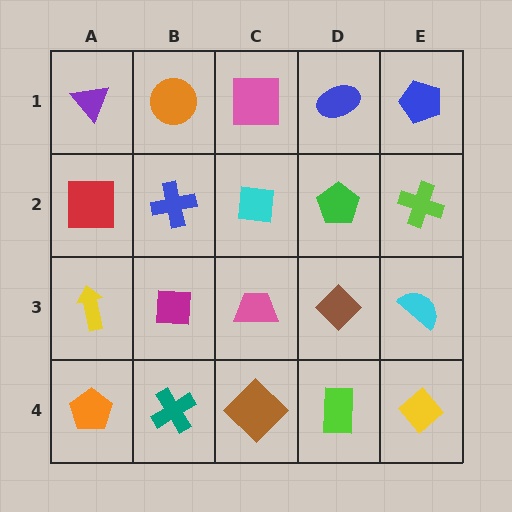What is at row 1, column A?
A purple triangle.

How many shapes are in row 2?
5 shapes.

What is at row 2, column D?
A green pentagon.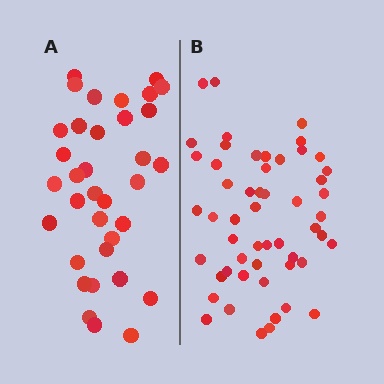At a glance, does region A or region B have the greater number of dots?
Region B (the right region) has more dots.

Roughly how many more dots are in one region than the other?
Region B has approximately 20 more dots than region A.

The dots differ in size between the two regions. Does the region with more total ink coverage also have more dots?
No. Region A has more total ink coverage because its dots are larger, but region B actually contains more individual dots. Total area can be misleading — the number of items is what matters here.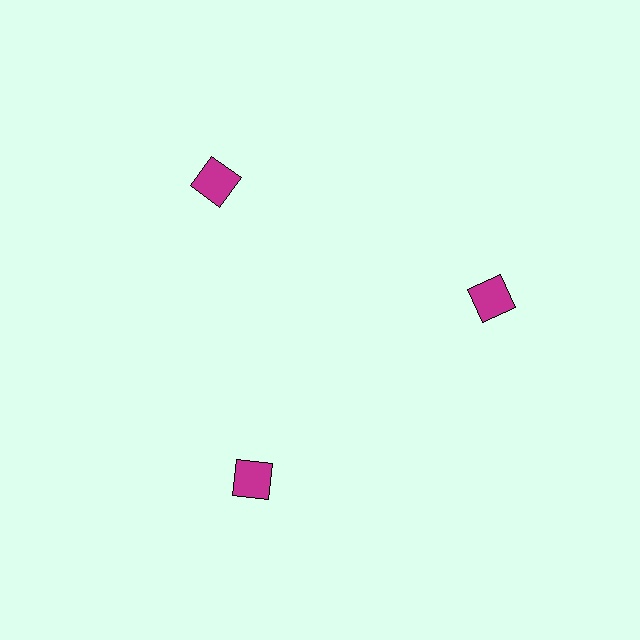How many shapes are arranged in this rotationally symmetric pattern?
There are 3 shapes, arranged in 3 groups of 1.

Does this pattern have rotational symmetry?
Yes, this pattern has 3-fold rotational symmetry. It looks the same after rotating 120 degrees around the center.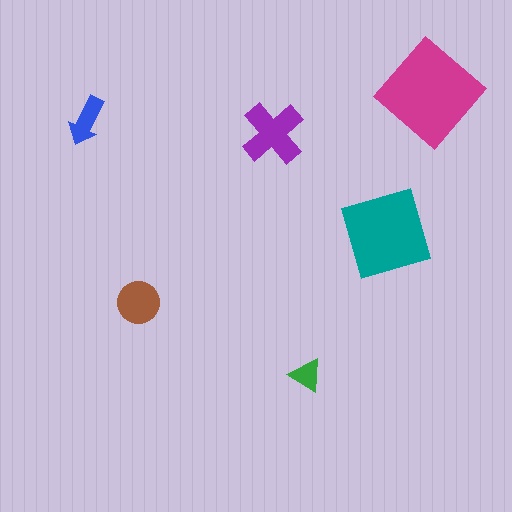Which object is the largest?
The magenta diamond.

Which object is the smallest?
The green triangle.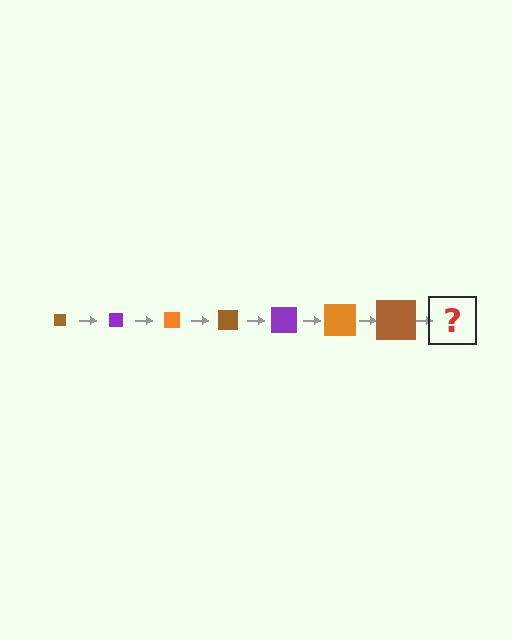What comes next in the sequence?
The next element should be a purple square, larger than the previous one.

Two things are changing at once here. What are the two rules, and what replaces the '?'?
The two rules are that the square grows larger each step and the color cycles through brown, purple, and orange. The '?' should be a purple square, larger than the previous one.